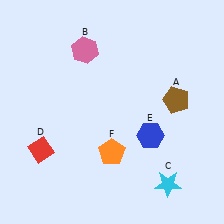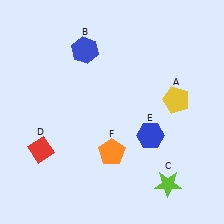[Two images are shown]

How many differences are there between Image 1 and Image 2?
There are 3 differences between the two images.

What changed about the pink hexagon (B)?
In Image 1, B is pink. In Image 2, it changed to blue.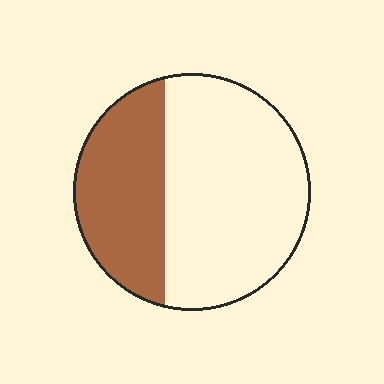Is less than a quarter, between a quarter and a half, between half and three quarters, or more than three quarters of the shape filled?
Between a quarter and a half.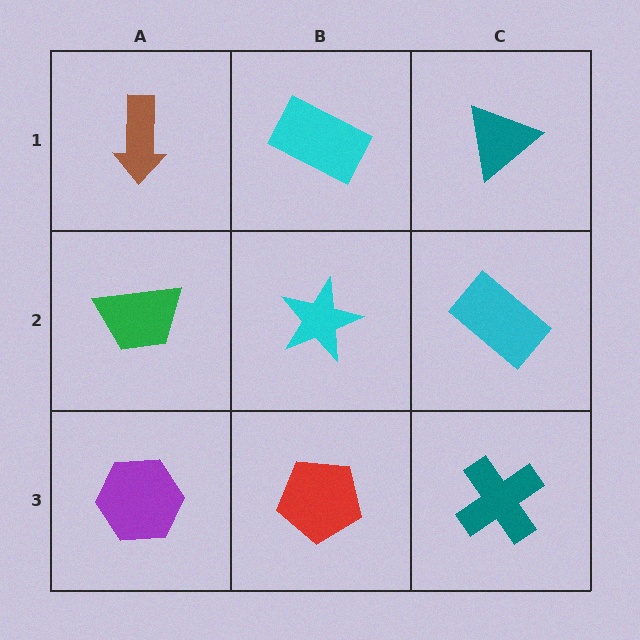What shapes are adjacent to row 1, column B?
A cyan star (row 2, column B), a brown arrow (row 1, column A), a teal triangle (row 1, column C).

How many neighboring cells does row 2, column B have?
4.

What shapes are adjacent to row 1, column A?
A green trapezoid (row 2, column A), a cyan rectangle (row 1, column B).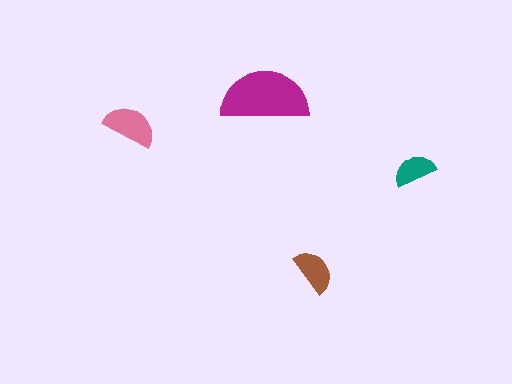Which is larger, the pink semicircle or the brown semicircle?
The pink one.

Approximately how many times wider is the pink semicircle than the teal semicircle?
About 1.5 times wider.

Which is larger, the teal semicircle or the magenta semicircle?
The magenta one.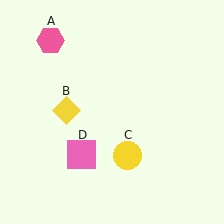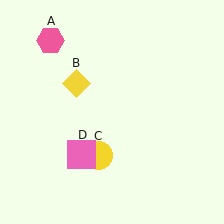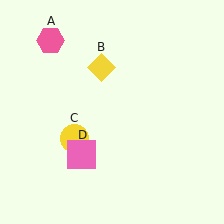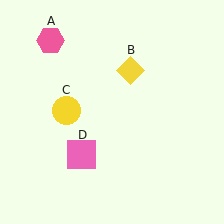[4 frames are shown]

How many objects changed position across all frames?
2 objects changed position: yellow diamond (object B), yellow circle (object C).